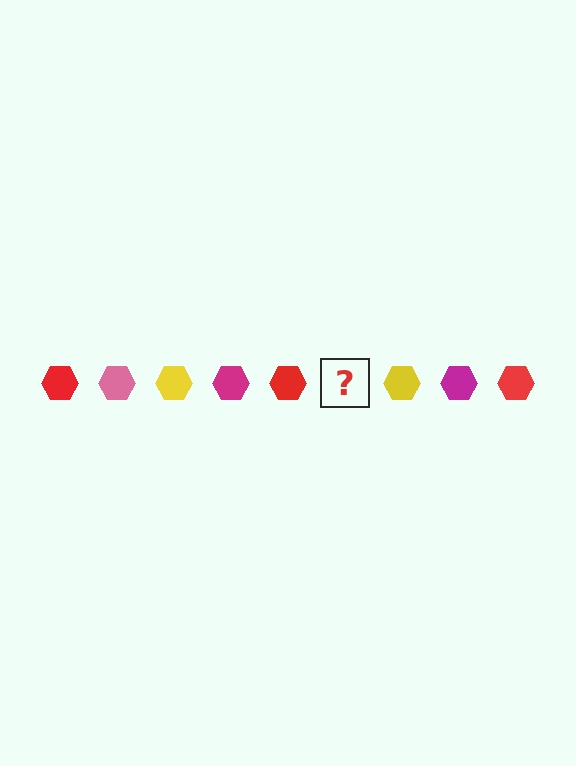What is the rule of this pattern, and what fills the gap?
The rule is that the pattern cycles through red, pink, yellow, magenta hexagons. The gap should be filled with a pink hexagon.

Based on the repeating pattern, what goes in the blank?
The blank should be a pink hexagon.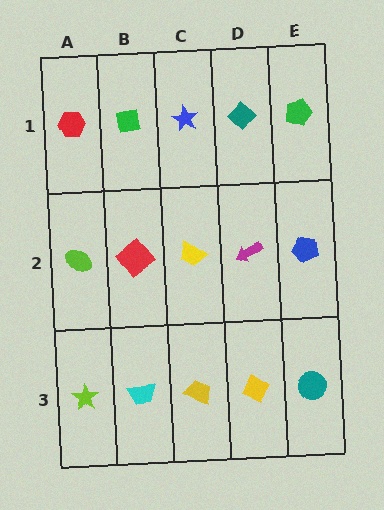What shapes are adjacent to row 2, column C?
A blue star (row 1, column C), a yellow trapezoid (row 3, column C), a red diamond (row 2, column B), a magenta arrow (row 2, column D).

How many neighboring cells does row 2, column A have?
3.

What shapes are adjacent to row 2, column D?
A teal diamond (row 1, column D), a yellow diamond (row 3, column D), a yellow trapezoid (row 2, column C), a blue pentagon (row 2, column E).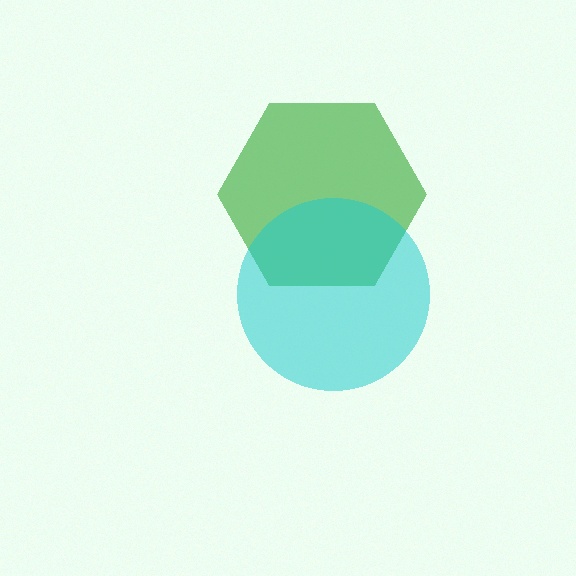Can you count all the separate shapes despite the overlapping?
Yes, there are 2 separate shapes.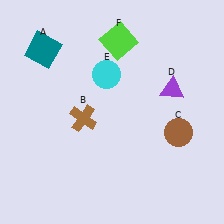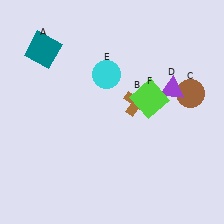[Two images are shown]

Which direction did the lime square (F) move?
The lime square (F) moved down.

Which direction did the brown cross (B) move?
The brown cross (B) moved right.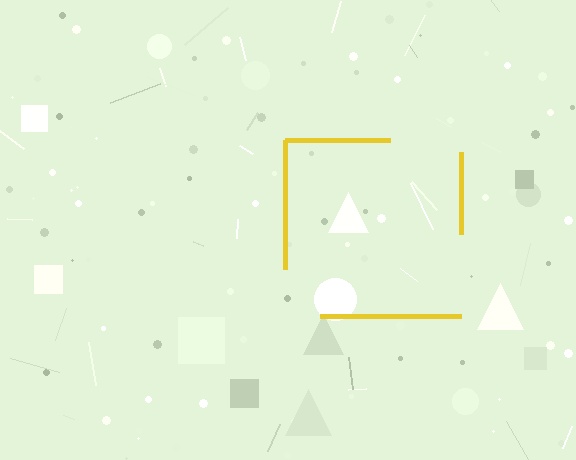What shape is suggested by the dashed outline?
The dashed outline suggests a square.